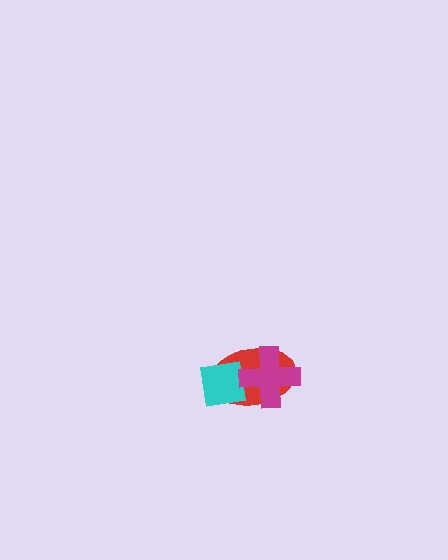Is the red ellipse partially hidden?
Yes, it is partially covered by another shape.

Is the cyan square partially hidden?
Yes, it is partially covered by another shape.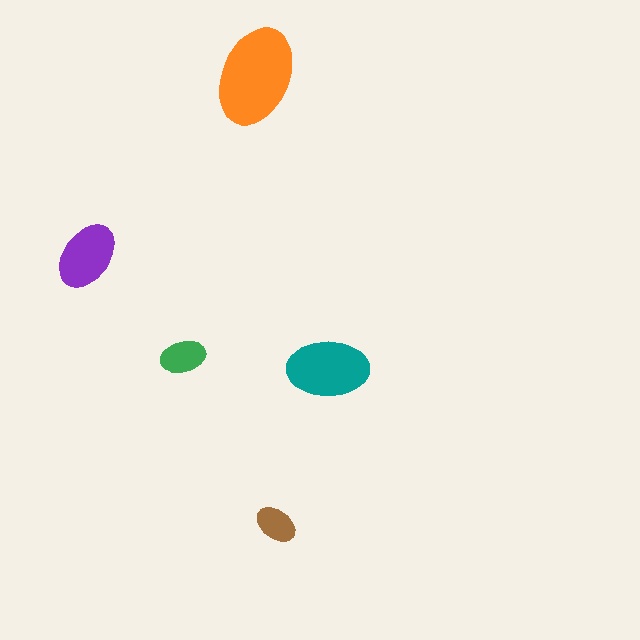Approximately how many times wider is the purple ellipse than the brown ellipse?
About 1.5 times wider.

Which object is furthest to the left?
The purple ellipse is leftmost.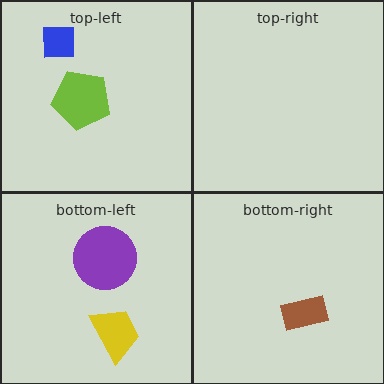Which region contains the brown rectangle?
The bottom-right region.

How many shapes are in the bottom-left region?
2.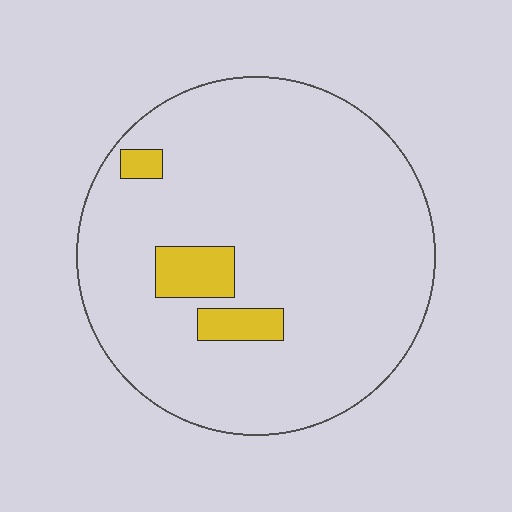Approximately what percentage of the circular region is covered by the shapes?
Approximately 10%.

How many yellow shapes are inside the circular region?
3.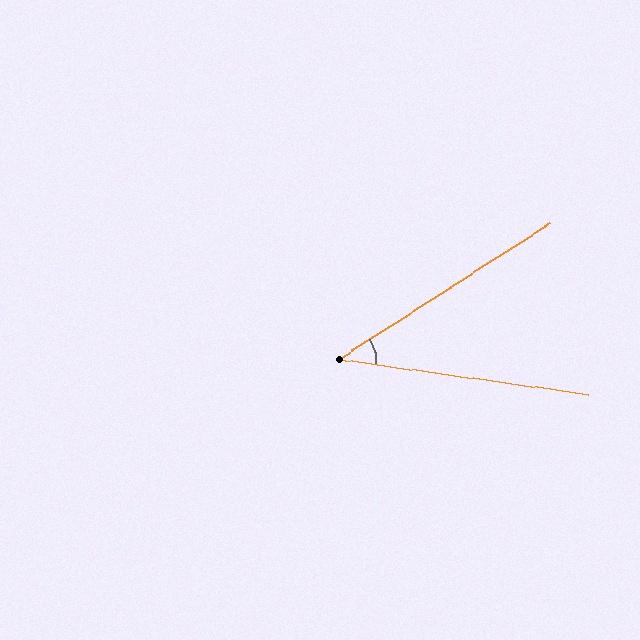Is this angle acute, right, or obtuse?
It is acute.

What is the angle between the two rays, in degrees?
Approximately 41 degrees.